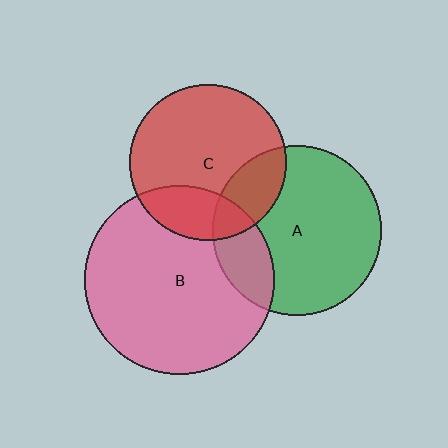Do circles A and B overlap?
Yes.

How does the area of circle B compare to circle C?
Approximately 1.5 times.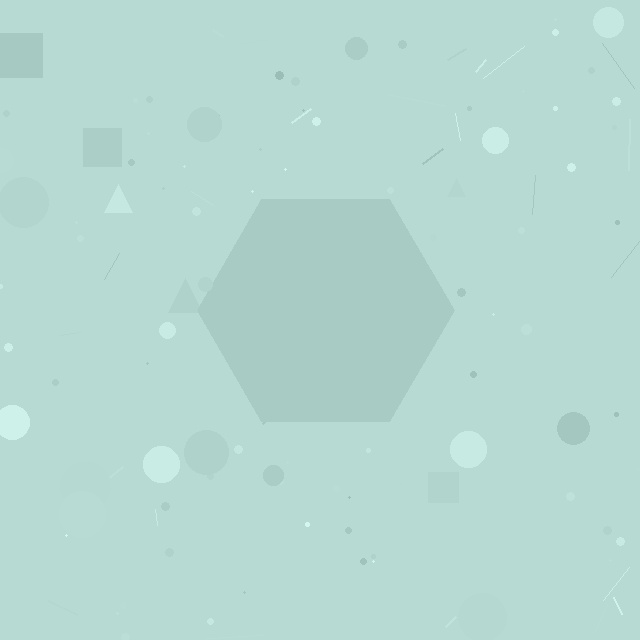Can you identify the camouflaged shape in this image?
The camouflaged shape is a hexagon.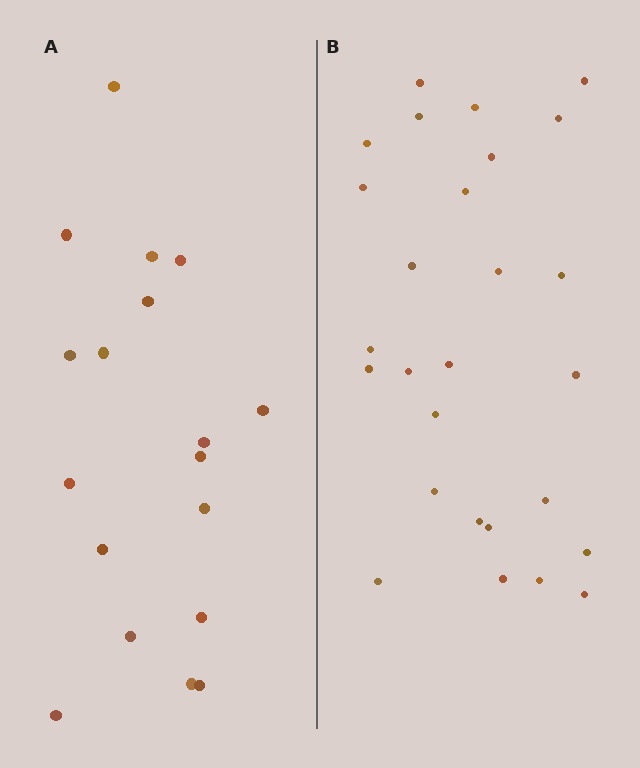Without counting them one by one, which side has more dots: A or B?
Region B (the right region) has more dots.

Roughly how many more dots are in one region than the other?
Region B has roughly 8 or so more dots than region A.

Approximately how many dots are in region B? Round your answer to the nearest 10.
About 30 dots. (The exact count is 27, which rounds to 30.)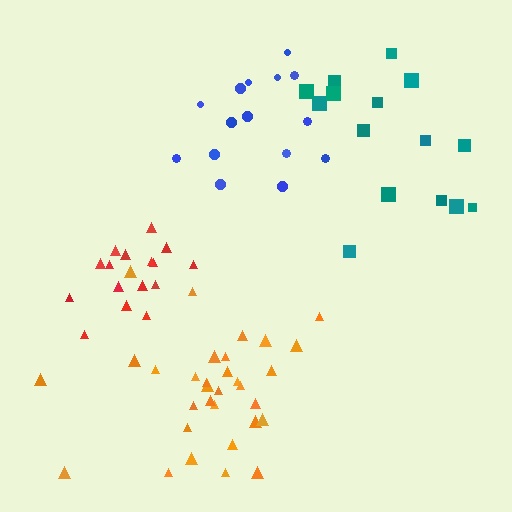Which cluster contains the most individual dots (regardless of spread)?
Orange (32).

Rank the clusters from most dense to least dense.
red, orange, blue, teal.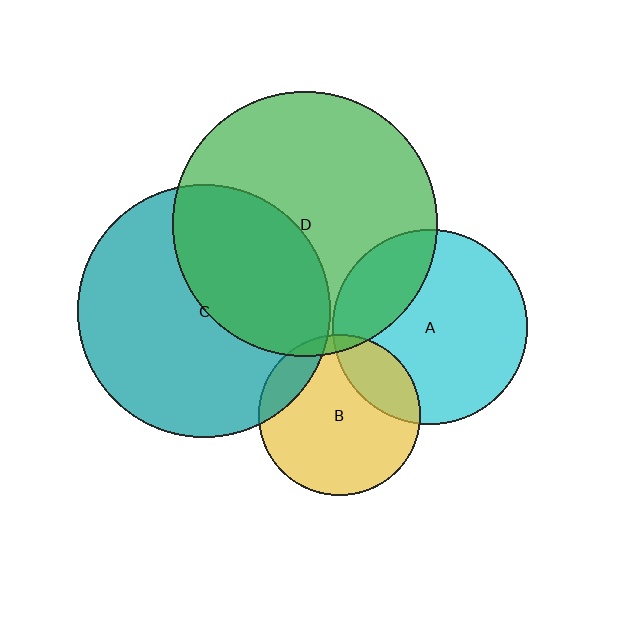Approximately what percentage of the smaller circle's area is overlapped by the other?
Approximately 5%.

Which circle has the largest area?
Circle D (green).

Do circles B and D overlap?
Yes.